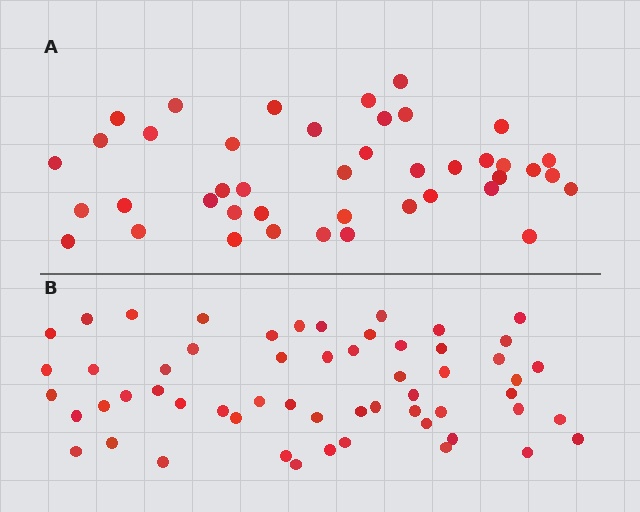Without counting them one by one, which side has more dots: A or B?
Region B (the bottom region) has more dots.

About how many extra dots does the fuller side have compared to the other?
Region B has approximately 15 more dots than region A.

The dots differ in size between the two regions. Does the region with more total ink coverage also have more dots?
No. Region A has more total ink coverage because its dots are larger, but region B actually contains more individual dots. Total area can be misleading — the number of items is what matters here.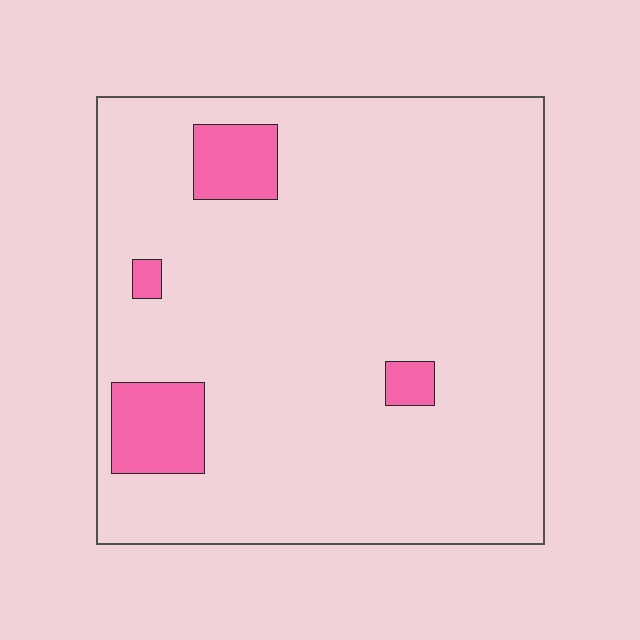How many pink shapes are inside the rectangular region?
4.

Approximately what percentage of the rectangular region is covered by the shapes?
Approximately 10%.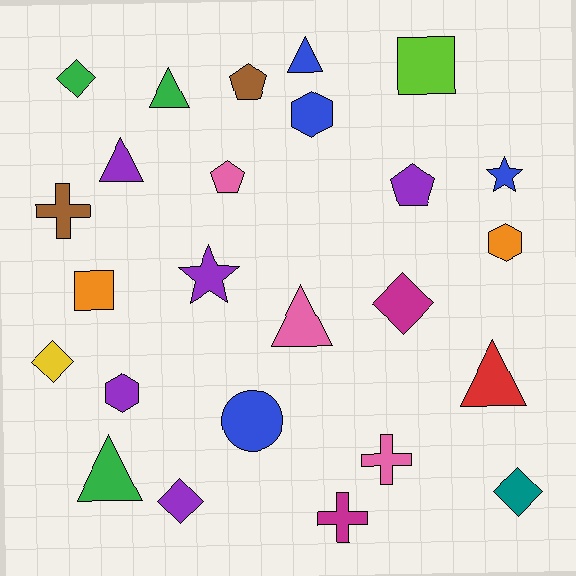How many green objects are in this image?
There are 3 green objects.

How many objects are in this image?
There are 25 objects.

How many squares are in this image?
There are 2 squares.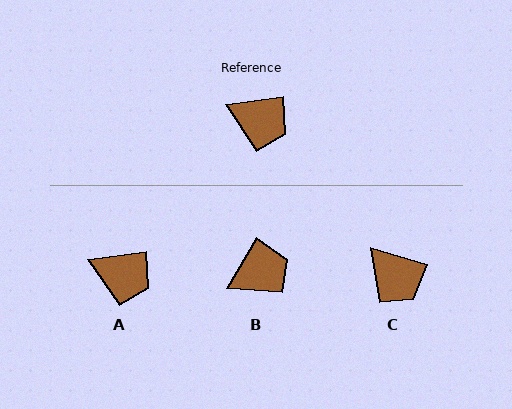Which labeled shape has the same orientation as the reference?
A.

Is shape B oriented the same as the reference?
No, it is off by about 51 degrees.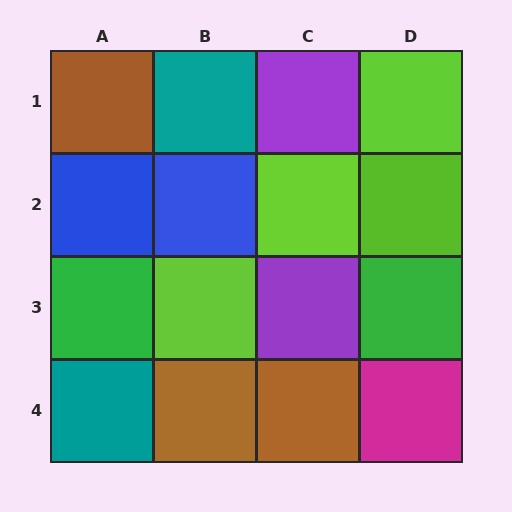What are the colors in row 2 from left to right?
Blue, blue, lime, lime.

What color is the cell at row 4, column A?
Teal.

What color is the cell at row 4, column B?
Brown.